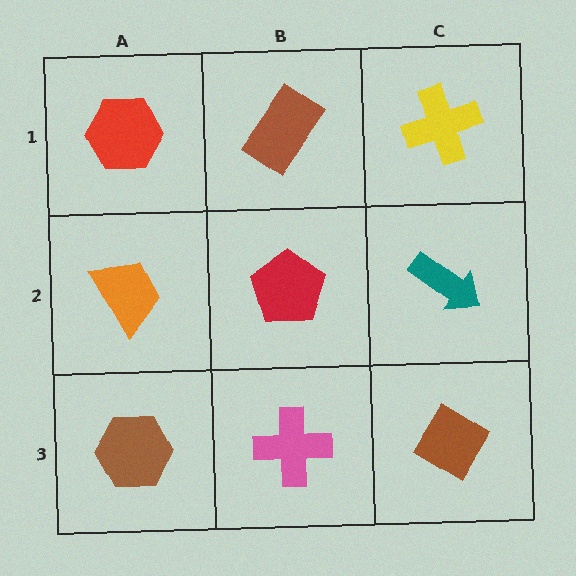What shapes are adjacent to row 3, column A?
An orange trapezoid (row 2, column A), a pink cross (row 3, column B).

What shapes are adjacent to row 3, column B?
A red pentagon (row 2, column B), a brown hexagon (row 3, column A), a brown diamond (row 3, column C).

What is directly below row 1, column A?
An orange trapezoid.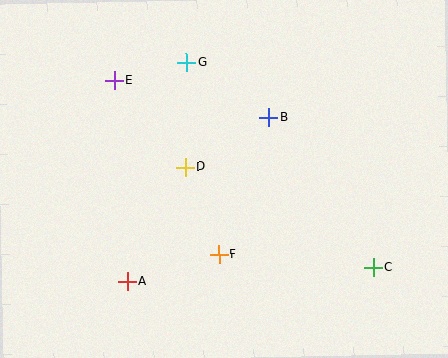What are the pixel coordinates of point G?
Point G is at (186, 63).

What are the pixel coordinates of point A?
Point A is at (127, 281).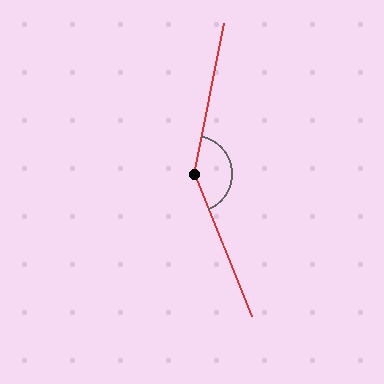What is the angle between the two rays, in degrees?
Approximately 147 degrees.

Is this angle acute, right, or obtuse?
It is obtuse.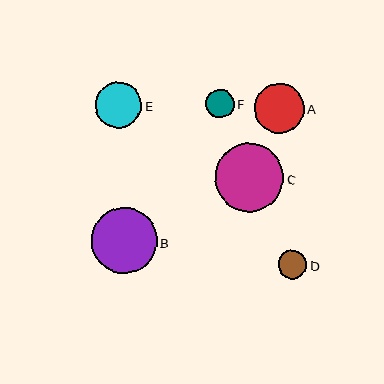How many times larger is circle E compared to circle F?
Circle E is approximately 1.6 times the size of circle F.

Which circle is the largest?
Circle C is the largest with a size of approximately 69 pixels.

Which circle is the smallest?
Circle D is the smallest with a size of approximately 29 pixels.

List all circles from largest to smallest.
From largest to smallest: C, B, A, E, F, D.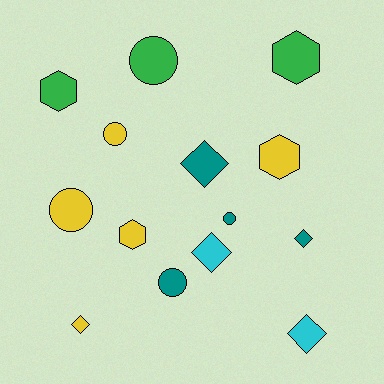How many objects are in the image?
There are 14 objects.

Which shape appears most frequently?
Diamond, with 5 objects.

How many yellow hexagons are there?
There are 2 yellow hexagons.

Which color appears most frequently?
Yellow, with 5 objects.